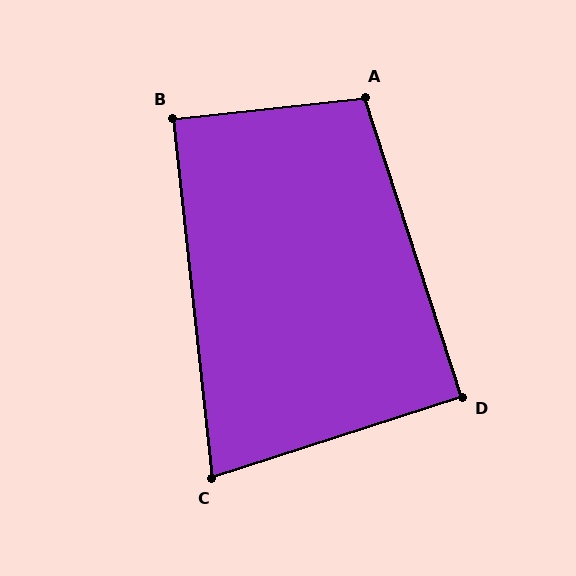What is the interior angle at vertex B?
Approximately 90 degrees (approximately right).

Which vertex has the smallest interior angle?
C, at approximately 78 degrees.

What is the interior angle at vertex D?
Approximately 90 degrees (approximately right).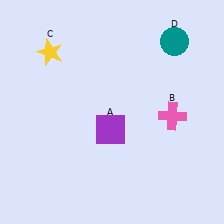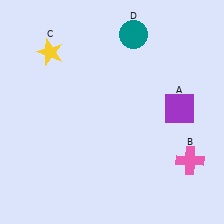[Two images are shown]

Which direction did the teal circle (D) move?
The teal circle (D) moved left.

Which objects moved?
The objects that moved are: the purple square (A), the pink cross (B), the teal circle (D).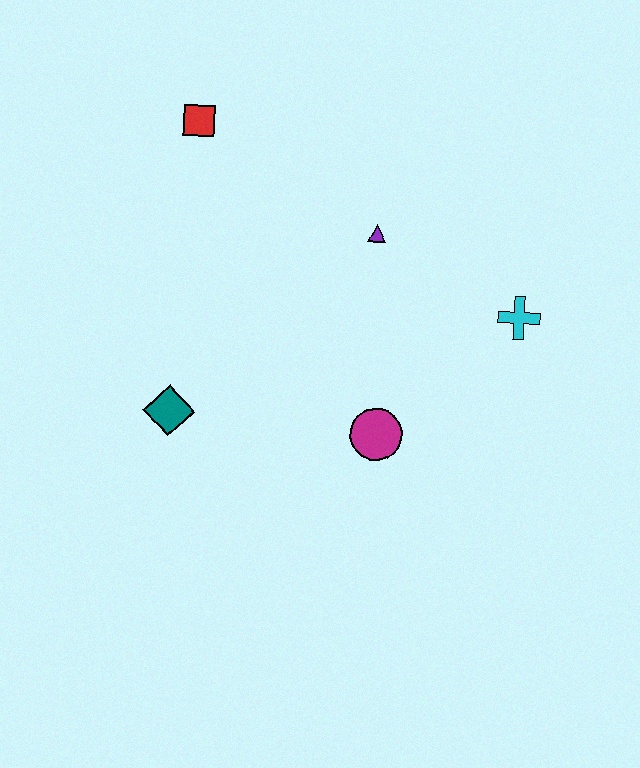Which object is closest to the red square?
The purple triangle is closest to the red square.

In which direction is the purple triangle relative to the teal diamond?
The purple triangle is to the right of the teal diamond.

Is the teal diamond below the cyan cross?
Yes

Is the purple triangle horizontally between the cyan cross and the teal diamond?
Yes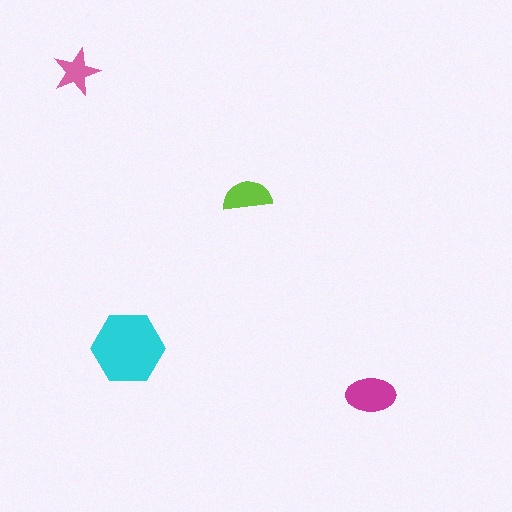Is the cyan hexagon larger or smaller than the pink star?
Larger.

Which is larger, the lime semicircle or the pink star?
The lime semicircle.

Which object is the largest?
The cyan hexagon.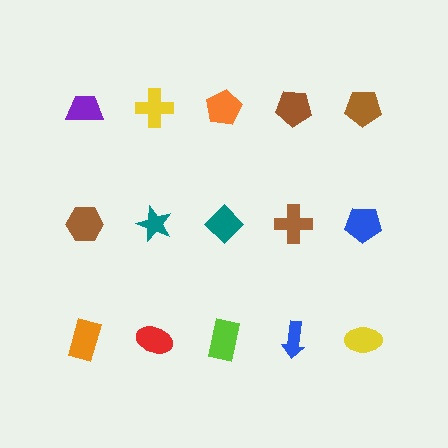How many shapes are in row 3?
5 shapes.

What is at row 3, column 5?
A yellow ellipse.